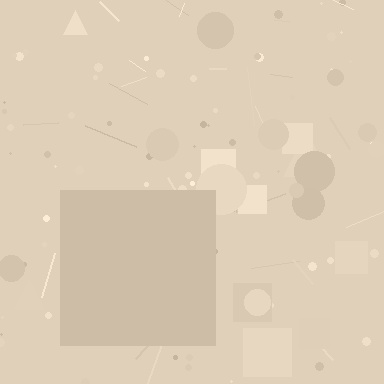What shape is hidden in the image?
A square is hidden in the image.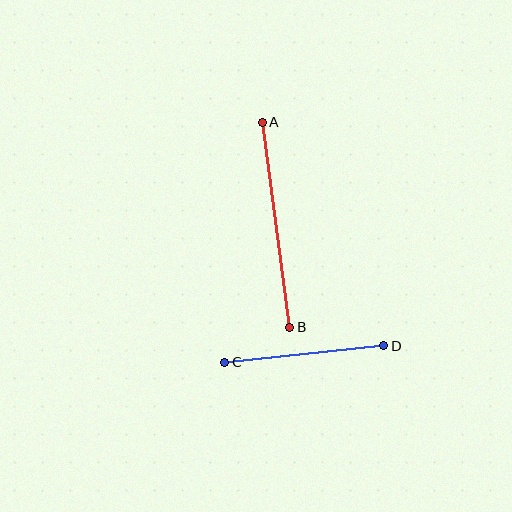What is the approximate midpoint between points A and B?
The midpoint is at approximately (276, 225) pixels.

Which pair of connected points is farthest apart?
Points A and B are farthest apart.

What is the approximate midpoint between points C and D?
The midpoint is at approximately (304, 354) pixels.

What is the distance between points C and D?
The distance is approximately 160 pixels.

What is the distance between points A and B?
The distance is approximately 207 pixels.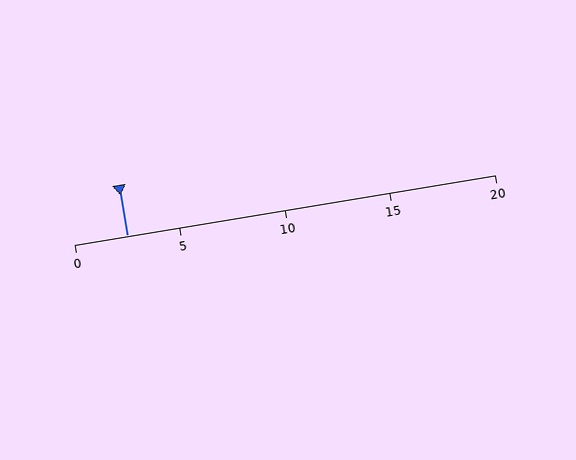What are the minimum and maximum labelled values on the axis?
The axis runs from 0 to 20.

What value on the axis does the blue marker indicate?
The marker indicates approximately 2.5.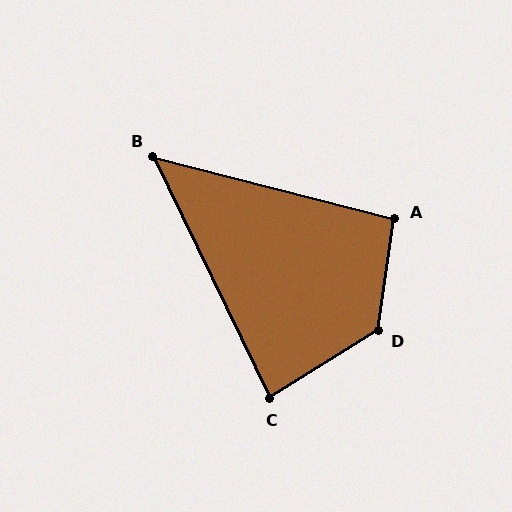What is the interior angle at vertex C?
Approximately 84 degrees (acute).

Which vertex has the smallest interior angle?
B, at approximately 50 degrees.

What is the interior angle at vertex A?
Approximately 96 degrees (obtuse).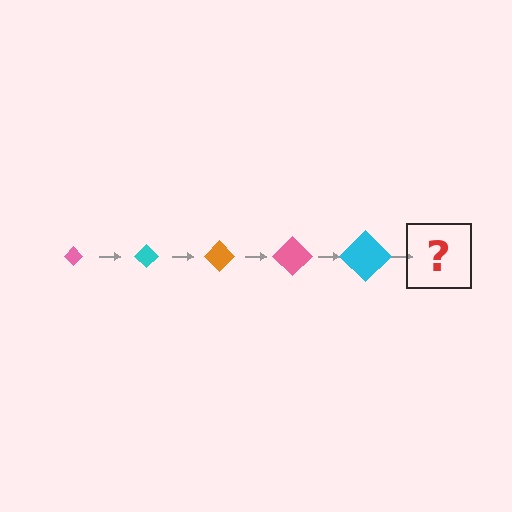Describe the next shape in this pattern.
It should be an orange diamond, larger than the previous one.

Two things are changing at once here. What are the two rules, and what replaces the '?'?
The two rules are that the diamond grows larger each step and the color cycles through pink, cyan, and orange. The '?' should be an orange diamond, larger than the previous one.